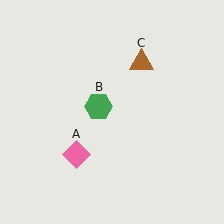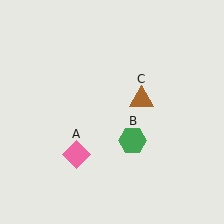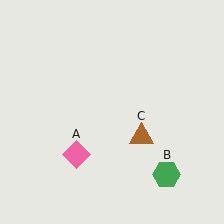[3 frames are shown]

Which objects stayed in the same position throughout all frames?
Pink diamond (object A) remained stationary.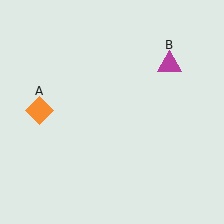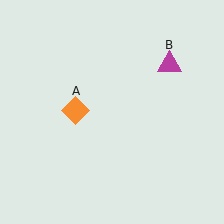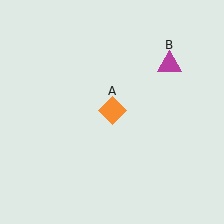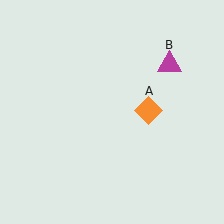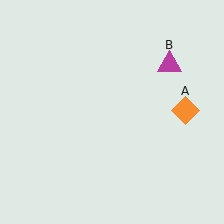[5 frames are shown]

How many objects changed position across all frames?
1 object changed position: orange diamond (object A).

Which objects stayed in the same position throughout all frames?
Magenta triangle (object B) remained stationary.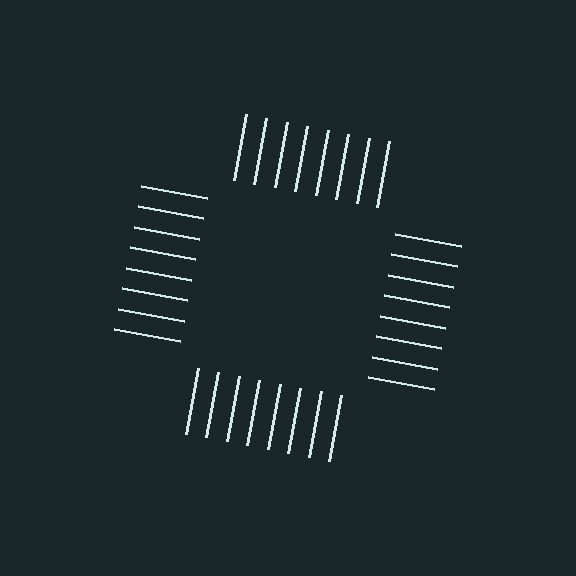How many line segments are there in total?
32 — 8 along each of the 4 edges.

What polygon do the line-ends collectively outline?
An illusory square — the line segments terminate on its edges but no continuous stroke is drawn.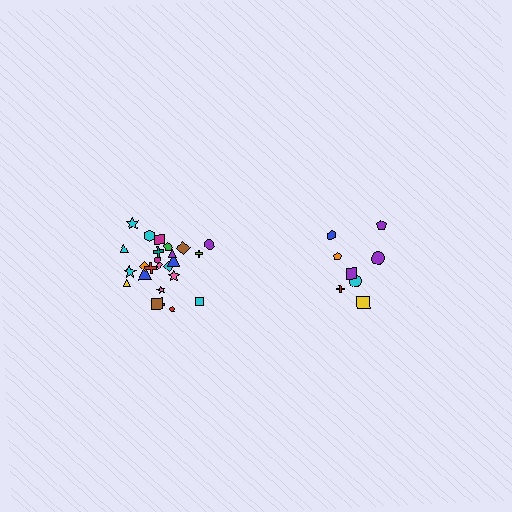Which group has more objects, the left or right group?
The left group.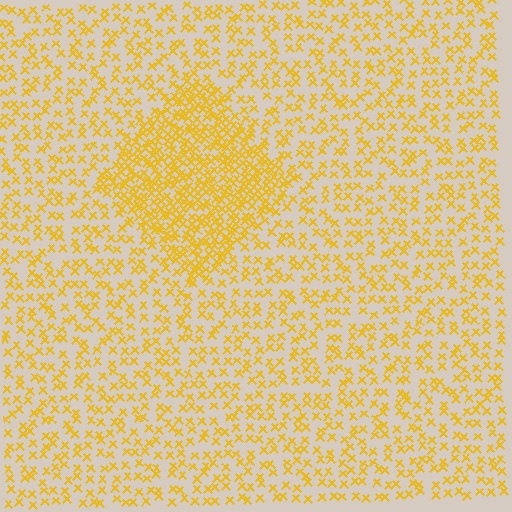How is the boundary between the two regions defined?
The boundary is defined by a change in element density (approximately 2.3x ratio). All elements are the same color, size, and shape.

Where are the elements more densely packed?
The elements are more densely packed inside the diamond boundary.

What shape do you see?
I see a diamond.